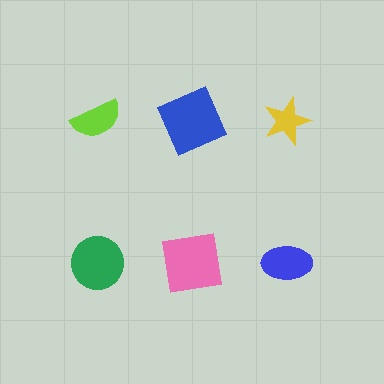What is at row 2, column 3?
A blue ellipse.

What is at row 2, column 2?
A pink square.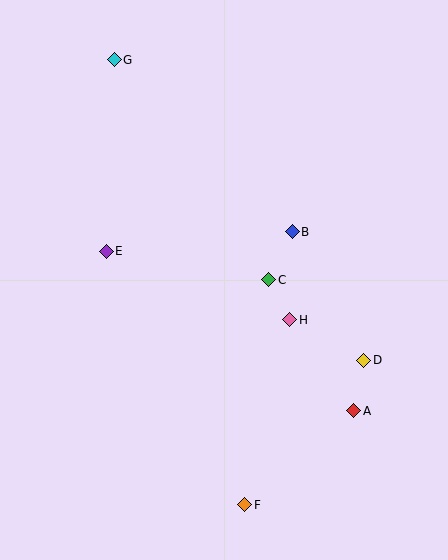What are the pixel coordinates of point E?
Point E is at (106, 251).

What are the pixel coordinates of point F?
Point F is at (245, 505).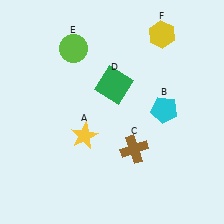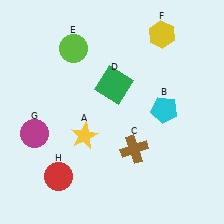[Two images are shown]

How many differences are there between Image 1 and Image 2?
There are 2 differences between the two images.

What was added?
A magenta circle (G), a red circle (H) were added in Image 2.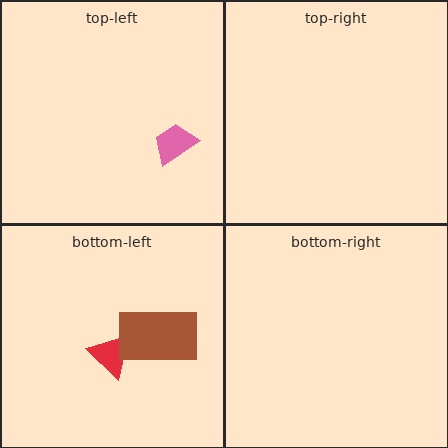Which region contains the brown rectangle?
The bottom-left region.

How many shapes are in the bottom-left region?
2.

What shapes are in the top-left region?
The pink trapezoid.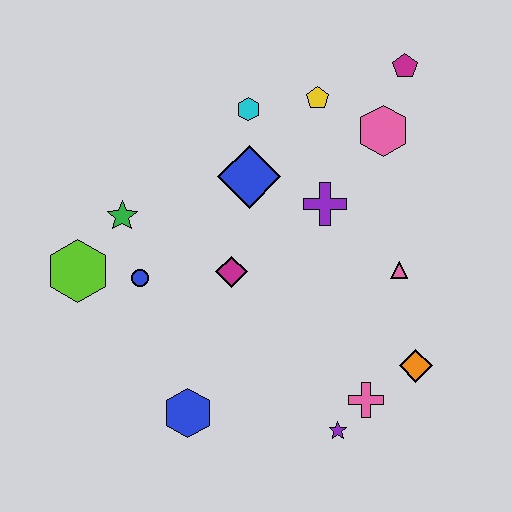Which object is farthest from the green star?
The orange diamond is farthest from the green star.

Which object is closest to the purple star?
The pink cross is closest to the purple star.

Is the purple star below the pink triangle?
Yes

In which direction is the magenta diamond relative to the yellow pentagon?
The magenta diamond is below the yellow pentagon.